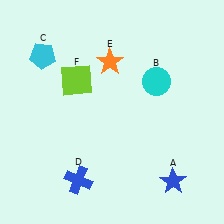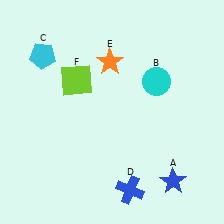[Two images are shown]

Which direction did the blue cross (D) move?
The blue cross (D) moved right.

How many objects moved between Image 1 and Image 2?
1 object moved between the two images.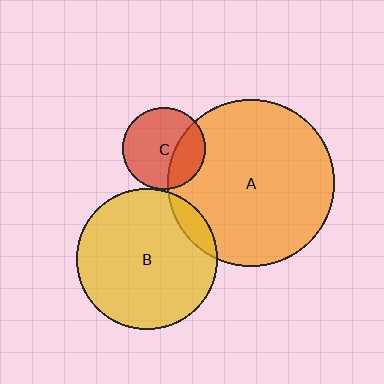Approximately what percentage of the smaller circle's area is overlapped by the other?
Approximately 30%.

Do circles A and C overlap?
Yes.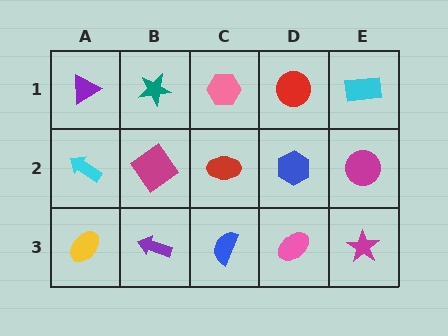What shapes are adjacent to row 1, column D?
A blue hexagon (row 2, column D), a pink hexagon (row 1, column C), a cyan rectangle (row 1, column E).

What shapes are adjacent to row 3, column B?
A magenta diamond (row 2, column B), a yellow ellipse (row 3, column A), a blue semicircle (row 3, column C).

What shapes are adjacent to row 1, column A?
A cyan arrow (row 2, column A), a teal star (row 1, column B).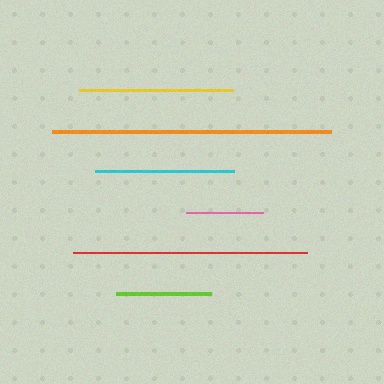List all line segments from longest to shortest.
From longest to shortest: orange, red, yellow, cyan, lime, pink.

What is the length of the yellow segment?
The yellow segment is approximately 153 pixels long.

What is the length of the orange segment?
The orange segment is approximately 279 pixels long.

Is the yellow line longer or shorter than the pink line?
The yellow line is longer than the pink line.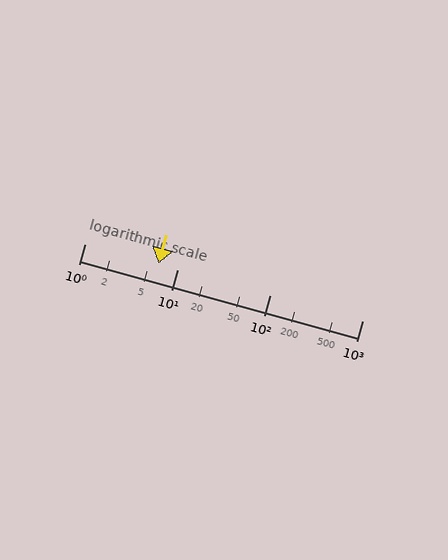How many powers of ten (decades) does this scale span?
The scale spans 3 decades, from 1 to 1000.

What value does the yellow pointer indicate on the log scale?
The pointer indicates approximately 6.2.